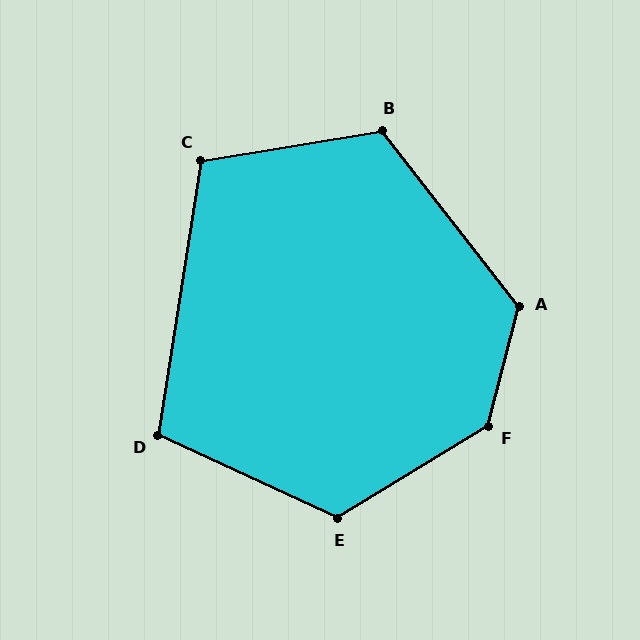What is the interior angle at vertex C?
Approximately 108 degrees (obtuse).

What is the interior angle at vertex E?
Approximately 124 degrees (obtuse).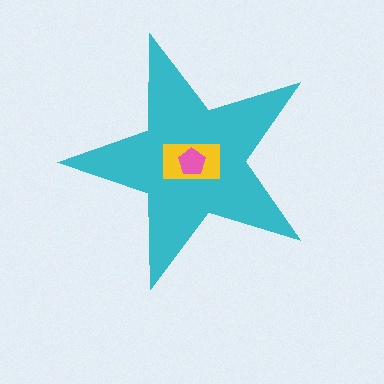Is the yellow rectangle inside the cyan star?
Yes.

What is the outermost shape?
The cyan star.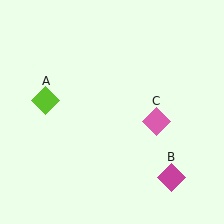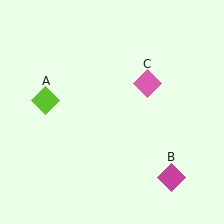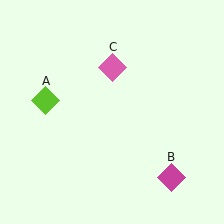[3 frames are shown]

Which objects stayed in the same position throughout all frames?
Lime diamond (object A) and magenta diamond (object B) remained stationary.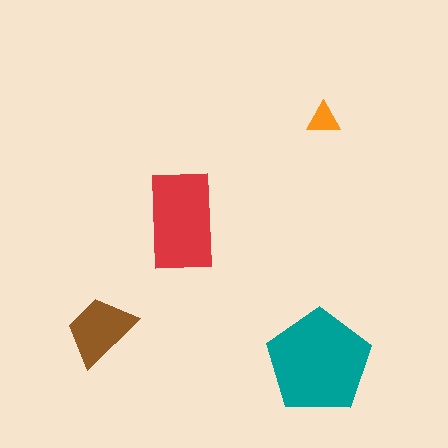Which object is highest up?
The orange triangle is topmost.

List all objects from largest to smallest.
The teal pentagon, the red rectangle, the brown trapezoid, the orange triangle.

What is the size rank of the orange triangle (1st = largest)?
4th.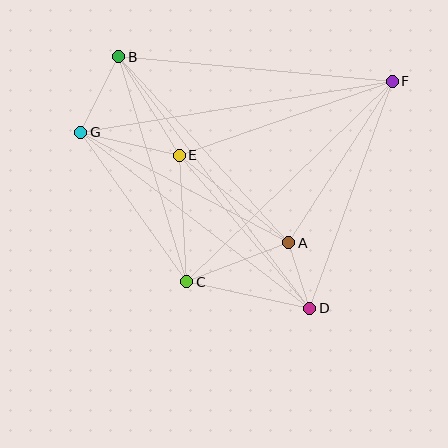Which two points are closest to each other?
Points A and D are closest to each other.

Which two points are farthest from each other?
Points B and D are farthest from each other.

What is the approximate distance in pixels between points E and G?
The distance between E and G is approximately 101 pixels.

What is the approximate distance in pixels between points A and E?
The distance between A and E is approximately 140 pixels.